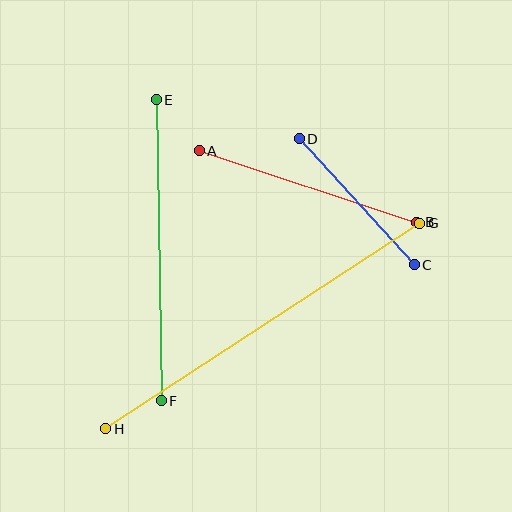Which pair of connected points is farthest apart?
Points G and H are farthest apart.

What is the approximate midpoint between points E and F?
The midpoint is at approximately (159, 250) pixels.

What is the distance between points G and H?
The distance is approximately 375 pixels.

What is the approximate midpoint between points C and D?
The midpoint is at approximately (357, 202) pixels.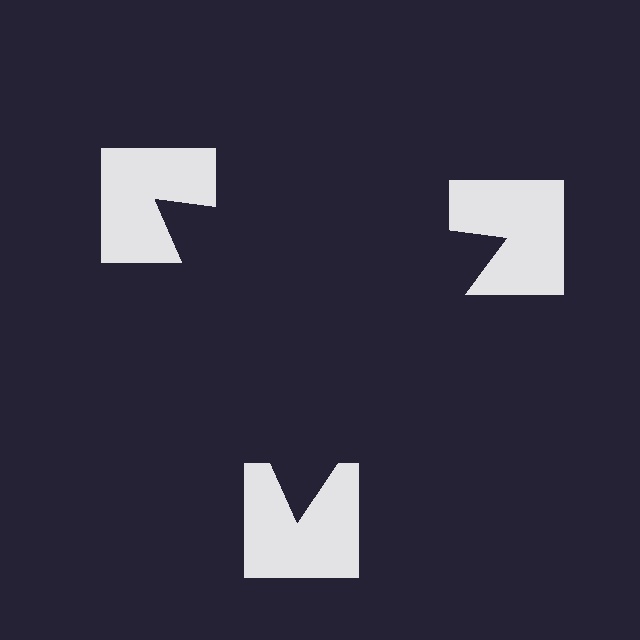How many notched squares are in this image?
There are 3 — one at each vertex of the illusory triangle.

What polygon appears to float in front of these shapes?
An illusory triangle — its edges are inferred from the aligned wedge cuts in the notched squares, not physically drawn.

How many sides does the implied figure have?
3 sides.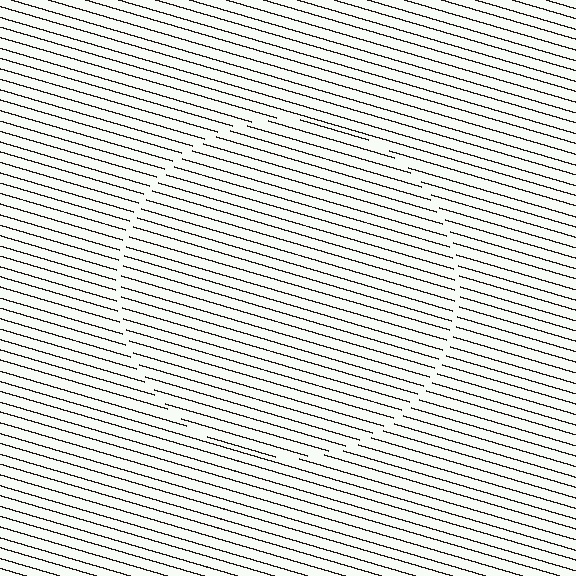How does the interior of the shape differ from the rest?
The interior of the shape contains the same grating, shifted by half a period — the contour is defined by the phase discontinuity where line-ends from the inner and outer gratings abut.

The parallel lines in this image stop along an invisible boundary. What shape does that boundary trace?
An illusory circle. The interior of the shape contains the same grating, shifted by half a period — the contour is defined by the phase discontinuity where line-ends from the inner and outer gratings abut.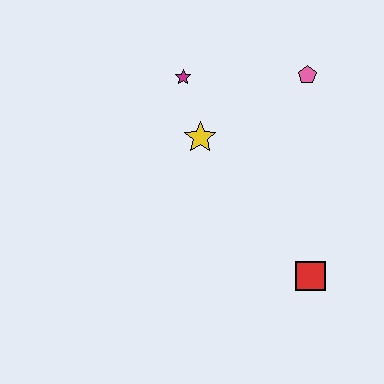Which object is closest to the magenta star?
The yellow star is closest to the magenta star.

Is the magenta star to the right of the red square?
No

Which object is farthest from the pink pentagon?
The red square is farthest from the pink pentagon.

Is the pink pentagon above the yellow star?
Yes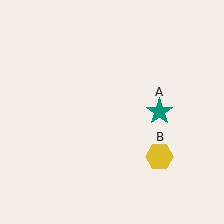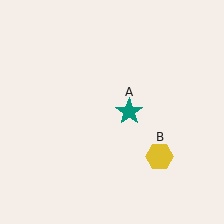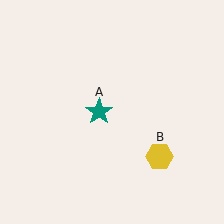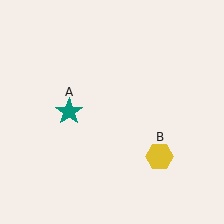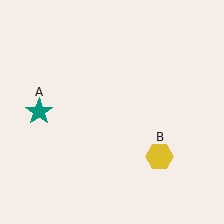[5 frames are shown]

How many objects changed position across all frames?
1 object changed position: teal star (object A).